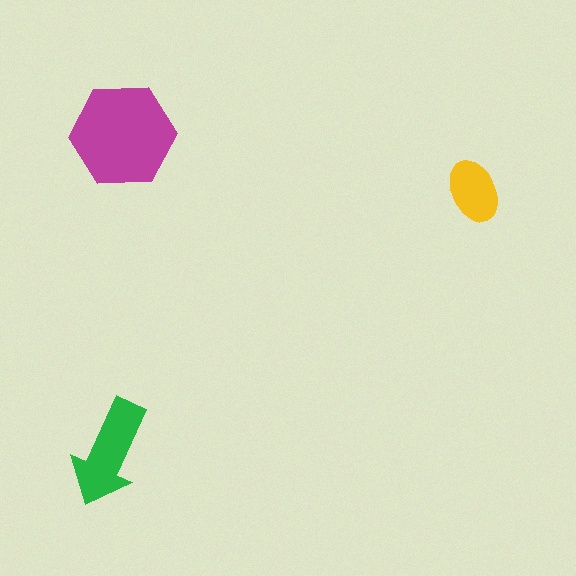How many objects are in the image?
There are 3 objects in the image.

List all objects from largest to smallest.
The magenta hexagon, the green arrow, the yellow ellipse.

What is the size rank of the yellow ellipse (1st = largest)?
3rd.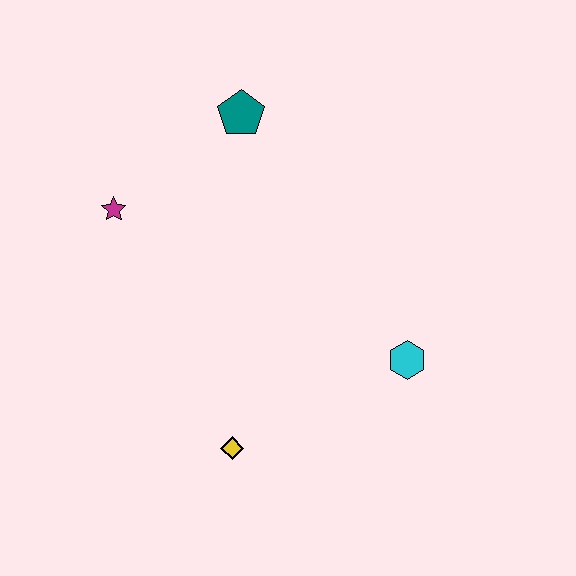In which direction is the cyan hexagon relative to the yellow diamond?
The cyan hexagon is to the right of the yellow diamond.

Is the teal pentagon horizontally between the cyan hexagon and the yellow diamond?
Yes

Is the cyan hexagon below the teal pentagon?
Yes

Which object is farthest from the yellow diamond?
The teal pentagon is farthest from the yellow diamond.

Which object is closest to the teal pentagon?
The magenta star is closest to the teal pentagon.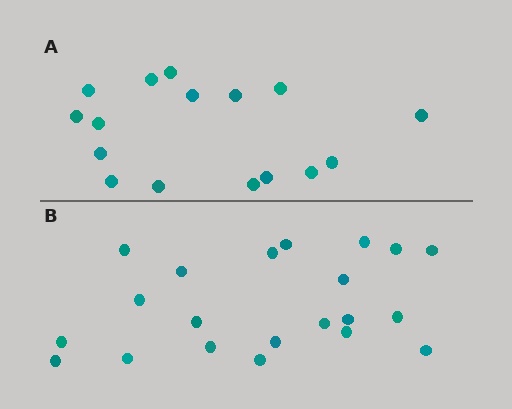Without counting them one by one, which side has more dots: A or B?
Region B (the bottom region) has more dots.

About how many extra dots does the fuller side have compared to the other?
Region B has about 5 more dots than region A.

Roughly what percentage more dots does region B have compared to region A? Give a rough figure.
About 30% more.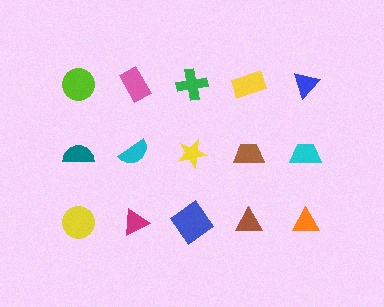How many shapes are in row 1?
5 shapes.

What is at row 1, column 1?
A lime circle.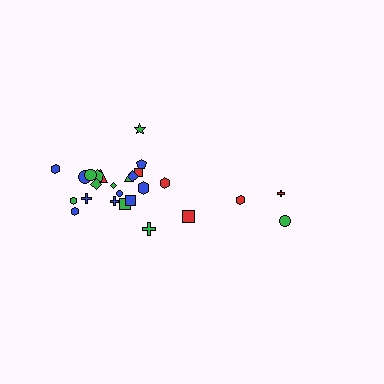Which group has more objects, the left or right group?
The left group.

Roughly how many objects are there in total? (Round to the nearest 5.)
Roughly 25 objects in total.